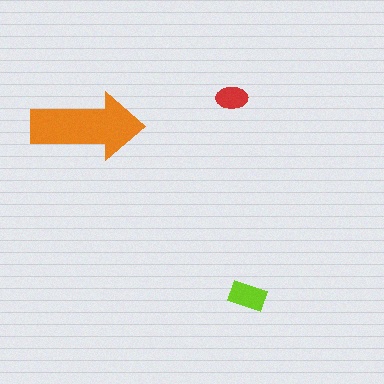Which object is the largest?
The orange arrow.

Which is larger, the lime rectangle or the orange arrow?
The orange arrow.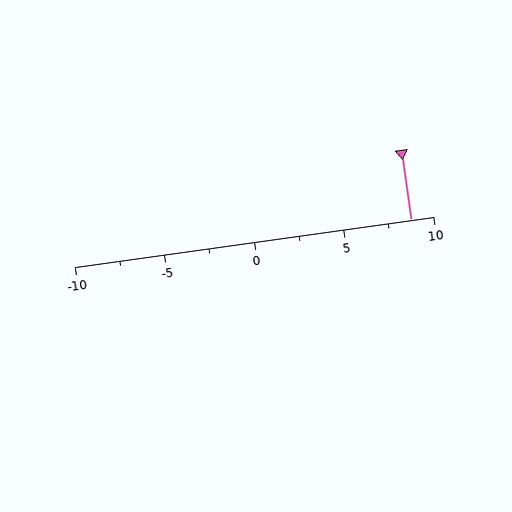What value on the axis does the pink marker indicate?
The marker indicates approximately 8.8.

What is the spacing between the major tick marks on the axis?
The major ticks are spaced 5 apart.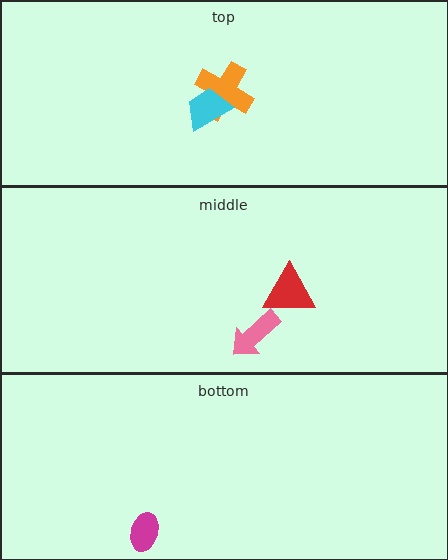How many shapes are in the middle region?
2.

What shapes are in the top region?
The orange cross, the cyan trapezoid.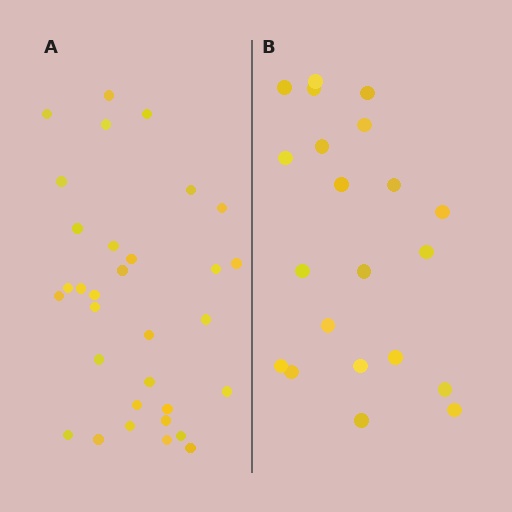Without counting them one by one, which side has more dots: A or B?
Region A (the left region) has more dots.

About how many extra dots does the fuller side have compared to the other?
Region A has roughly 12 or so more dots than region B.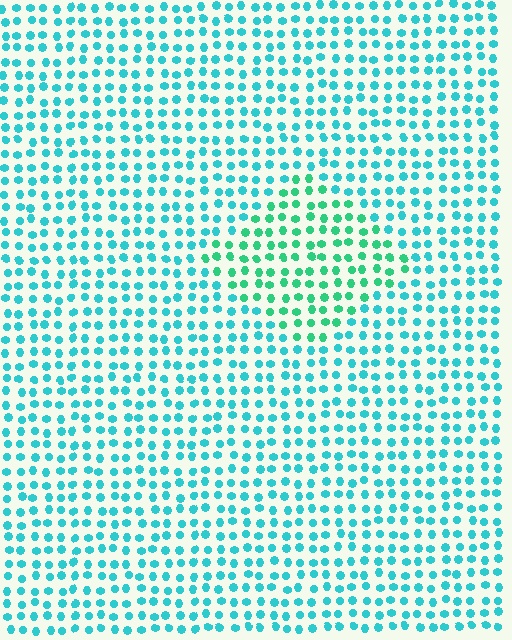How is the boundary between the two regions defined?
The boundary is defined purely by a slight shift in hue (about 32 degrees). Spacing, size, and orientation are identical on both sides.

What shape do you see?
I see a diamond.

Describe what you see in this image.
The image is filled with small cyan elements in a uniform arrangement. A diamond-shaped region is visible where the elements are tinted to a slightly different hue, forming a subtle color boundary.